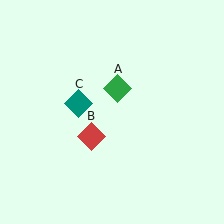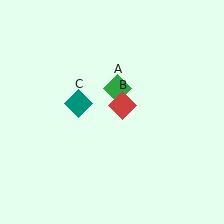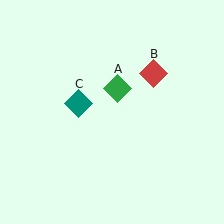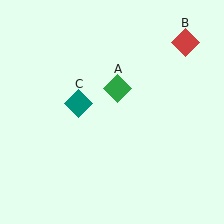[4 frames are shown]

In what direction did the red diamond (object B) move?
The red diamond (object B) moved up and to the right.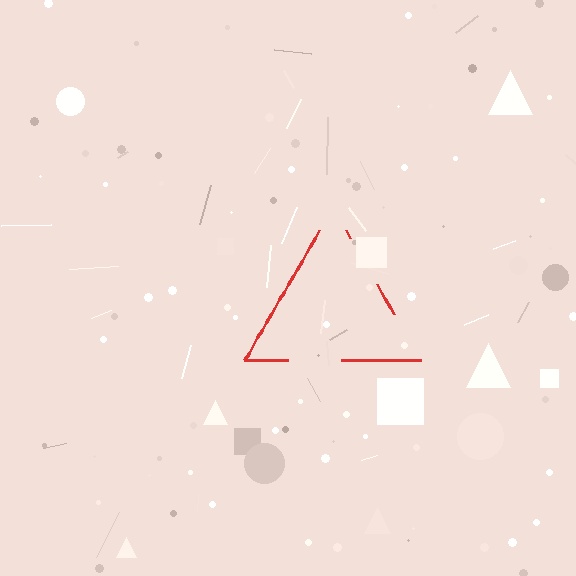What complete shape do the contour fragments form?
The contour fragments form a triangle.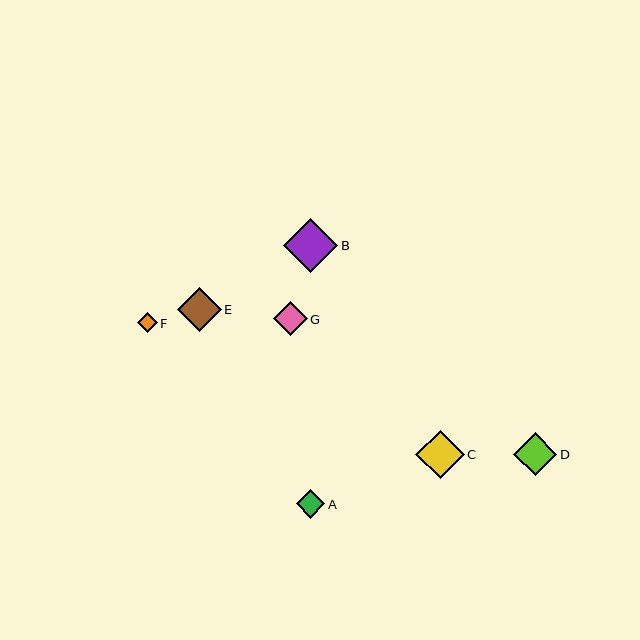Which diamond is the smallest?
Diamond F is the smallest with a size of approximately 20 pixels.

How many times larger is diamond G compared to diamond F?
Diamond G is approximately 1.7 times the size of diamond F.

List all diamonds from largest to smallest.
From largest to smallest: B, C, E, D, G, A, F.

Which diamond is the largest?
Diamond B is the largest with a size of approximately 54 pixels.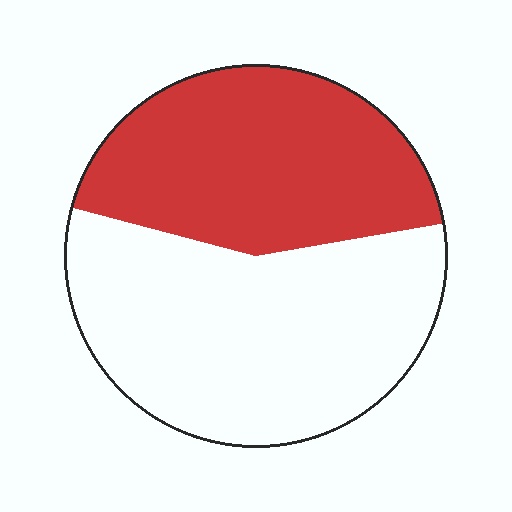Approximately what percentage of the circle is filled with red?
Approximately 45%.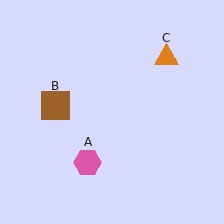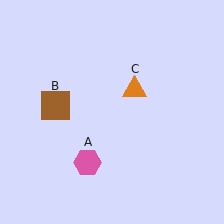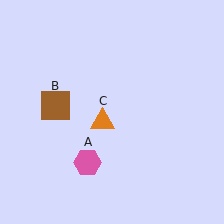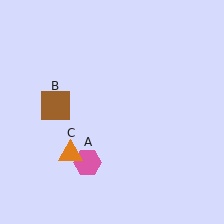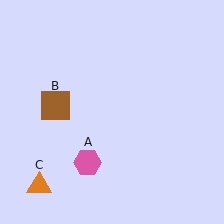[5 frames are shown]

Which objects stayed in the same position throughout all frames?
Pink hexagon (object A) and brown square (object B) remained stationary.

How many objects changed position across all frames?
1 object changed position: orange triangle (object C).